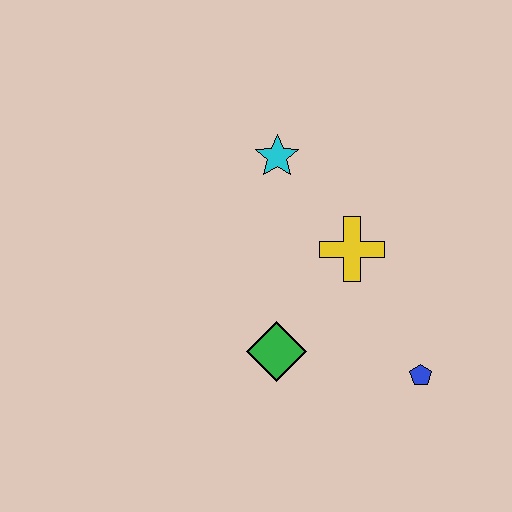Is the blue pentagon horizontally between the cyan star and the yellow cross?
No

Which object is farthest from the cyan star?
The blue pentagon is farthest from the cyan star.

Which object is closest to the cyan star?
The yellow cross is closest to the cyan star.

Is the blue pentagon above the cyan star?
No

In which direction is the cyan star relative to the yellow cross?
The cyan star is above the yellow cross.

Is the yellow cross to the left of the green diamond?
No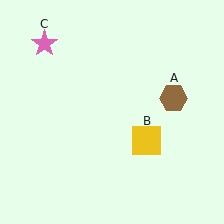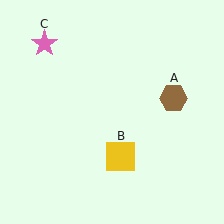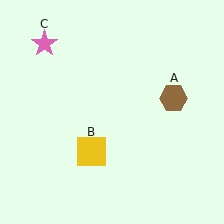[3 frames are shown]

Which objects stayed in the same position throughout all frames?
Brown hexagon (object A) and pink star (object C) remained stationary.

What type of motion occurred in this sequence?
The yellow square (object B) rotated clockwise around the center of the scene.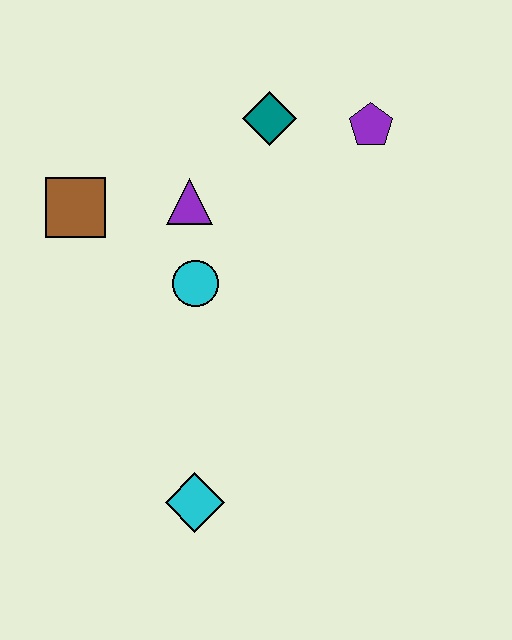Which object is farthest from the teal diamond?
The cyan diamond is farthest from the teal diamond.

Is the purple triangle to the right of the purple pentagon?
No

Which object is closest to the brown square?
The purple triangle is closest to the brown square.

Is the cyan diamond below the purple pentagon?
Yes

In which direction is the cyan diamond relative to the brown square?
The cyan diamond is below the brown square.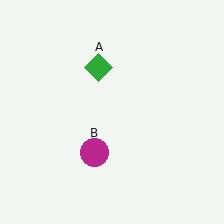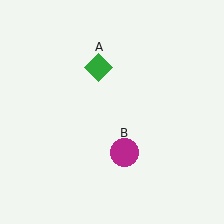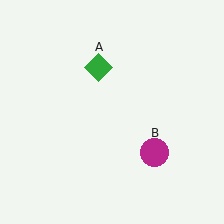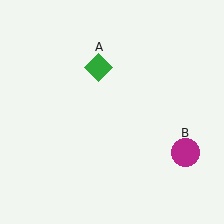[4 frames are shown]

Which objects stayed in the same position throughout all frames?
Green diamond (object A) remained stationary.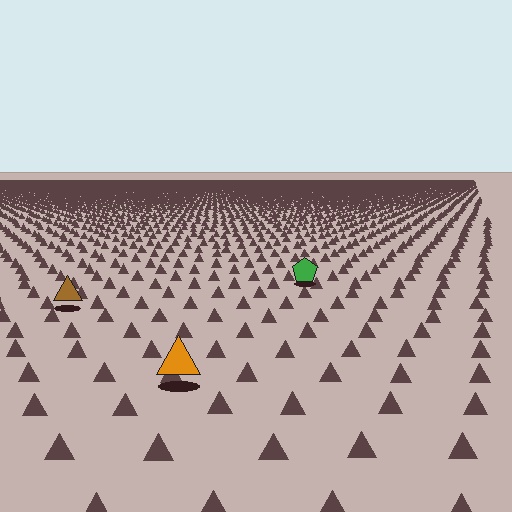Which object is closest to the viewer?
The orange triangle is closest. The texture marks near it are larger and more spread out.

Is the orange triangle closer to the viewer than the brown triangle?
Yes. The orange triangle is closer — you can tell from the texture gradient: the ground texture is coarser near it.